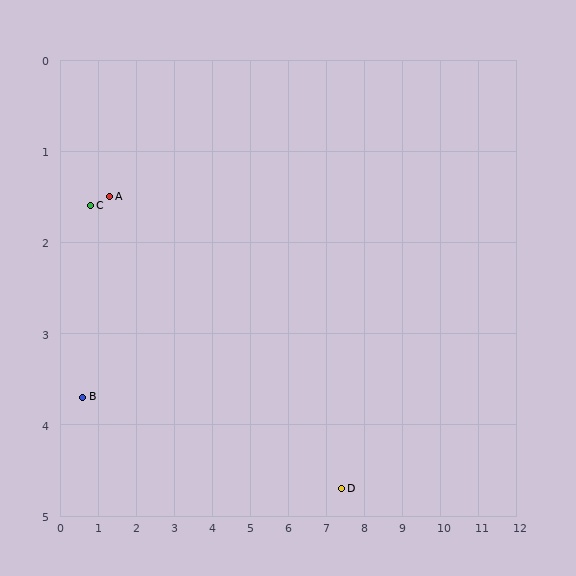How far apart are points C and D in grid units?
Points C and D are about 7.3 grid units apart.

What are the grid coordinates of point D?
Point D is at approximately (7.4, 4.7).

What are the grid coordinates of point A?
Point A is at approximately (1.3, 1.5).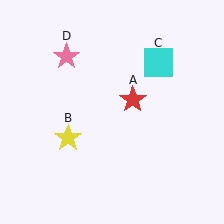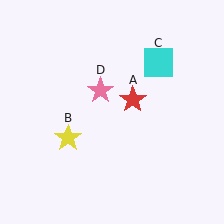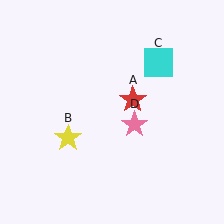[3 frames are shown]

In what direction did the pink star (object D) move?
The pink star (object D) moved down and to the right.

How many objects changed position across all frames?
1 object changed position: pink star (object D).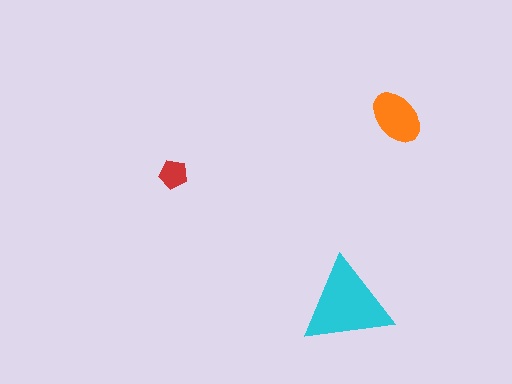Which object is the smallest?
The red pentagon.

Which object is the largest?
The cyan triangle.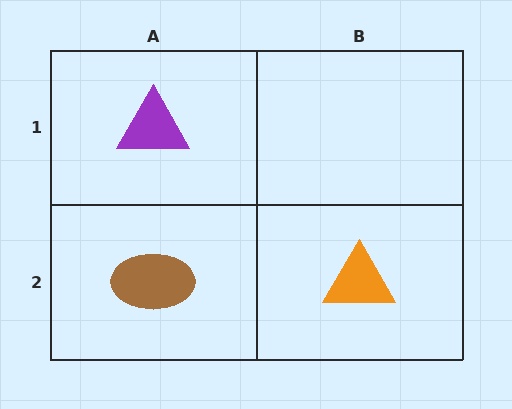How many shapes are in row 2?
2 shapes.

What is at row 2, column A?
A brown ellipse.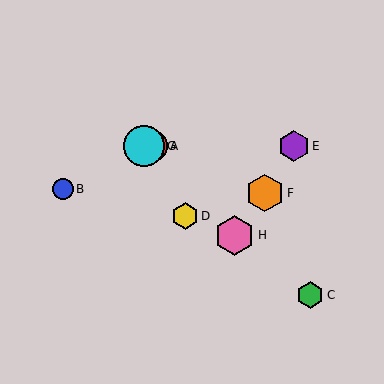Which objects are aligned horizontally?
Objects A, E, G are aligned horizontally.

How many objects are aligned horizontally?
3 objects (A, E, G) are aligned horizontally.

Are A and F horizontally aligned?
No, A is at y≈146 and F is at y≈193.